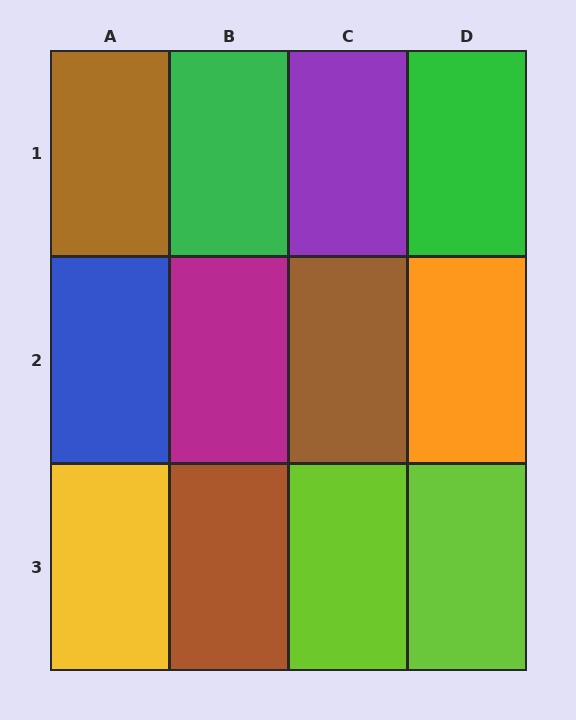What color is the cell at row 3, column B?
Brown.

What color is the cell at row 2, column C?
Brown.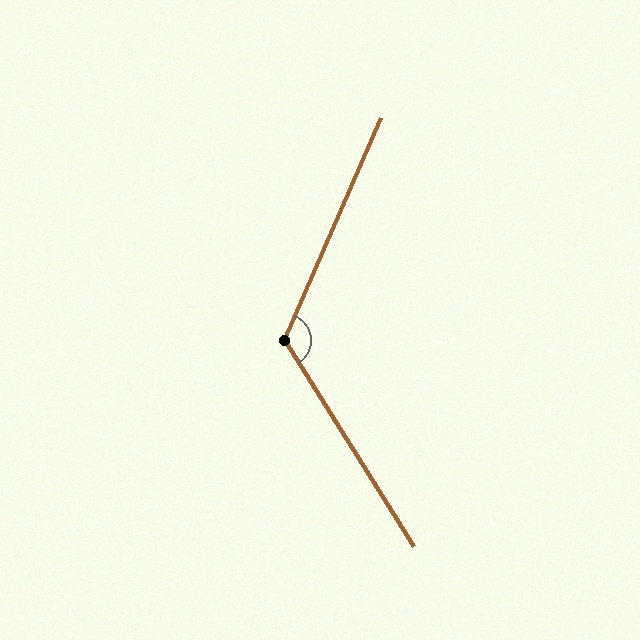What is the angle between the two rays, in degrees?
Approximately 125 degrees.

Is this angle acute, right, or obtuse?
It is obtuse.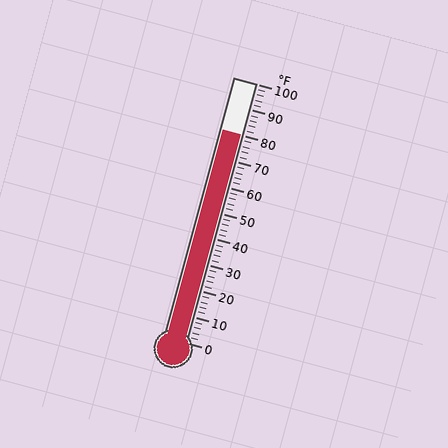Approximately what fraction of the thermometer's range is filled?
The thermometer is filled to approximately 80% of its range.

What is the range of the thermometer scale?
The thermometer scale ranges from 0°F to 100°F.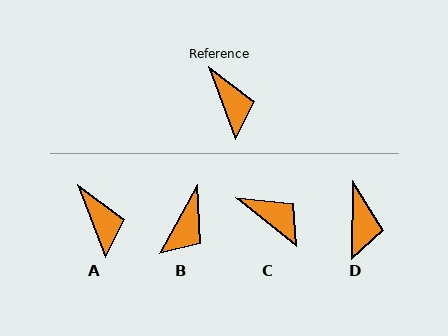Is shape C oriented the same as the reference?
No, it is off by about 31 degrees.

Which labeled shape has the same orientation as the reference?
A.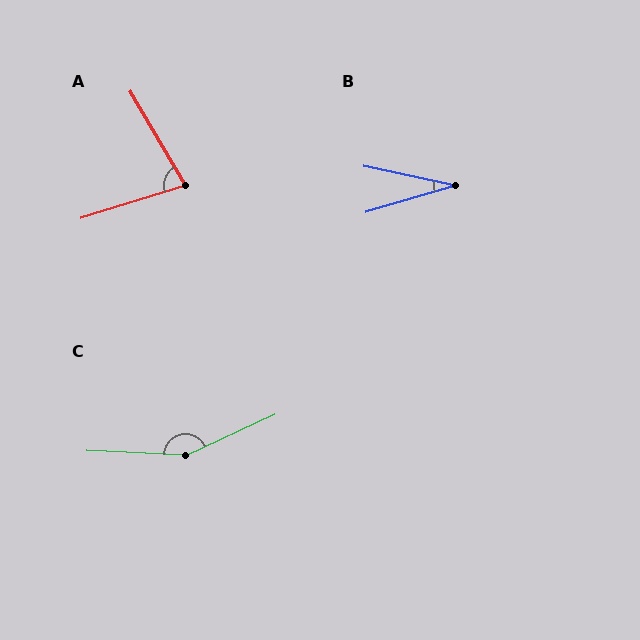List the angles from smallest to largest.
B (28°), A (76°), C (153°).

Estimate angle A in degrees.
Approximately 76 degrees.